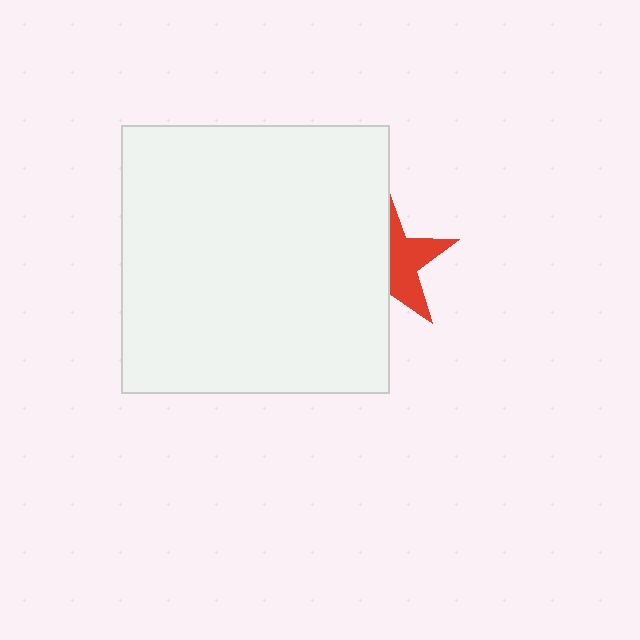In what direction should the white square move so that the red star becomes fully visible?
The white square should move left. That is the shortest direction to clear the overlap and leave the red star fully visible.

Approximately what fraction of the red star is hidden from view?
Roughly 52% of the red star is hidden behind the white square.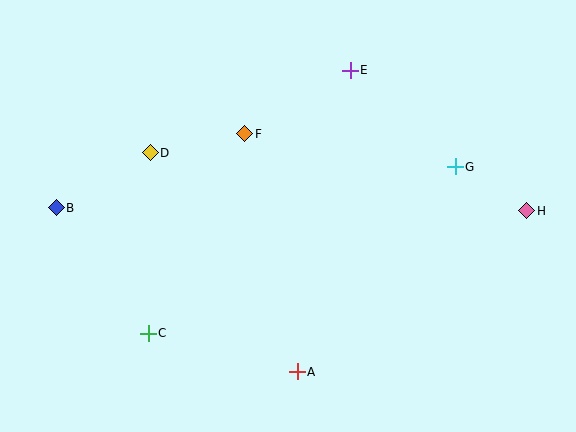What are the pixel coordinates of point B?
Point B is at (56, 208).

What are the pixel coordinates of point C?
Point C is at (148, 333).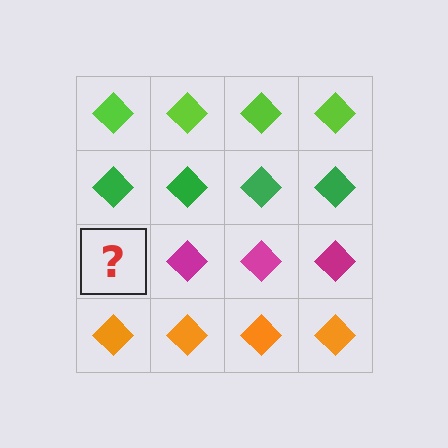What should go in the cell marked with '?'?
The missing cell should contain a magenta diamond.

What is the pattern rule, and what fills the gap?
The rule is that each row has a consistent color. The gap should be filled with a magenta diamond.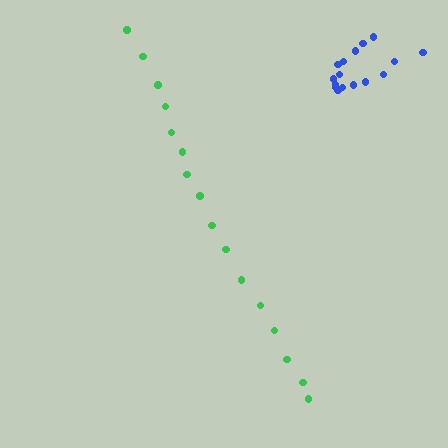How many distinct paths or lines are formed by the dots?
There are 2 distinct paths.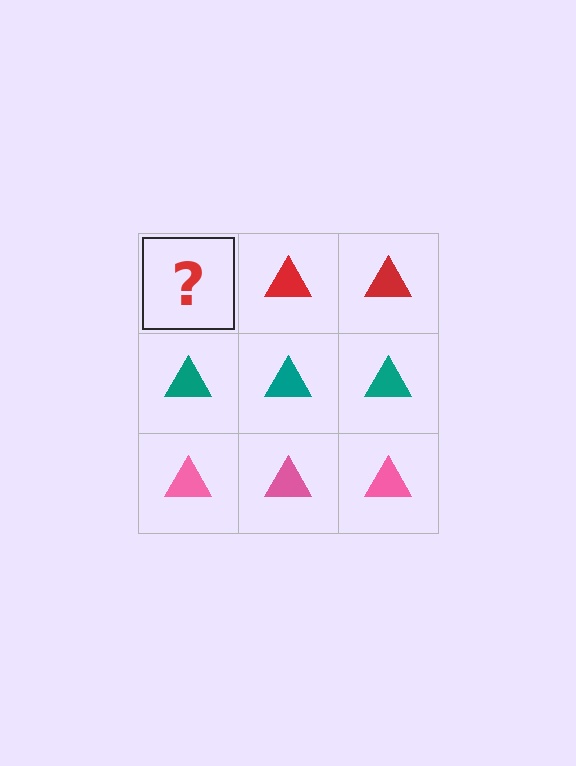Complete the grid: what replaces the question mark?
The question mark should be replaced with a red triangle.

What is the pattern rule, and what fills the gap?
The rule is that each row has a consistent color. The gap should be filled with a red triangle.